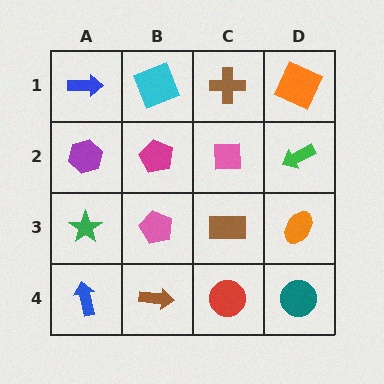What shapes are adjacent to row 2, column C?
A brown cross (row 1, column C), a brown rectangle (row 3, column C), a magenta pentagon (row 2, column B), a green arrow (row 2, column D).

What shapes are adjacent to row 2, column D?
An orange square (row 1, column D), an orange ellipse (row 3, column D), a pink square (row 2, column C).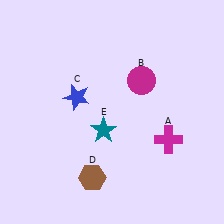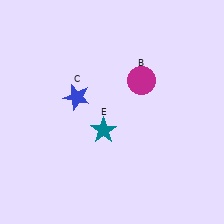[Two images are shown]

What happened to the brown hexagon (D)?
The brown hexagon (D) was removed in Image 2. It was in the bottom-left area of Image 1.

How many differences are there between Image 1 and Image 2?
There are 2 differences between the two images.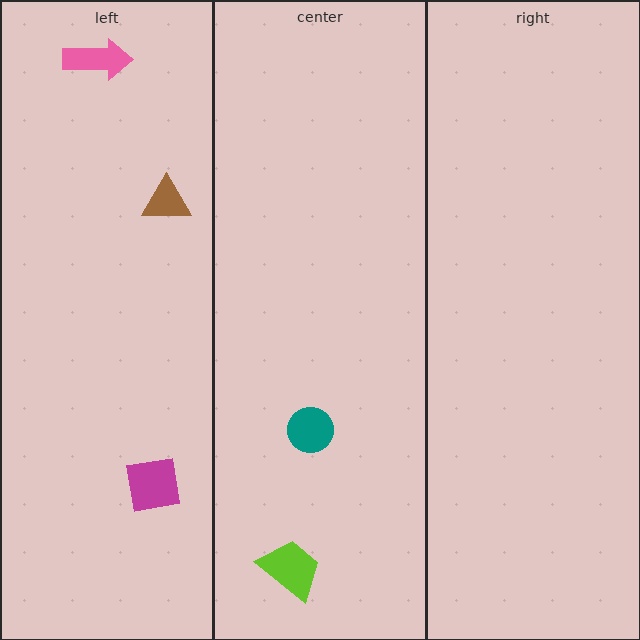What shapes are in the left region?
The magenta square, the brown triangle, the pink arrow.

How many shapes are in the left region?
3.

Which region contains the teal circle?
The center region.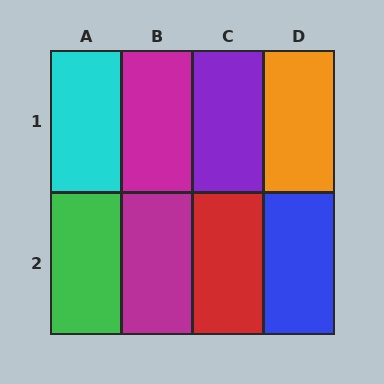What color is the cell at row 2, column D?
Blue.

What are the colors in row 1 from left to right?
Cyan, magenta, purple, orange.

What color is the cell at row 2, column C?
Red.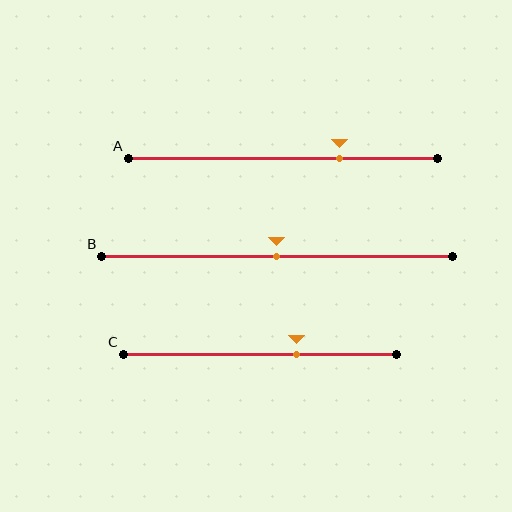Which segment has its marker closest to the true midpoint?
Segment B has its marker closest to the true midpoint.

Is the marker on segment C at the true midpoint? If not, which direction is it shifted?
No, the marker on segment C is shifted to the right by about 13% of the segment length.